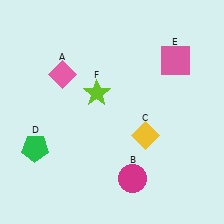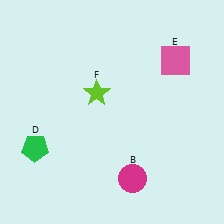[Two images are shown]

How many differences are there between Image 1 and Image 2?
There are 2 differences between the two images.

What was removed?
The pink diamond (A), the yellow diamond (C) were removed in Image 2.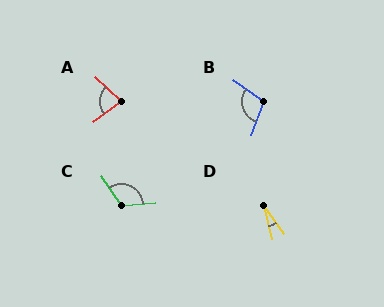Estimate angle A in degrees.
Approximately 80 degrees.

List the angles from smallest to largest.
D (22°), A (80°), B (105°), C (120°).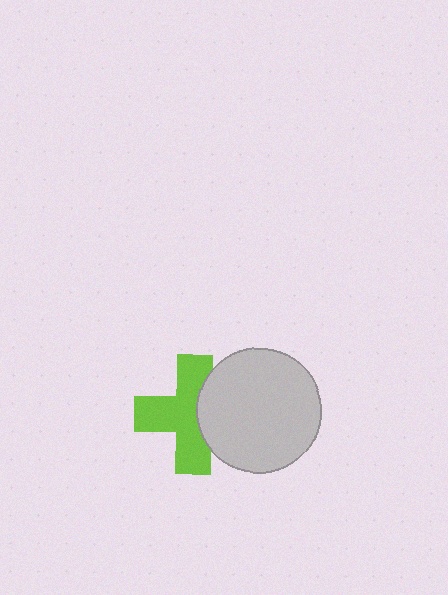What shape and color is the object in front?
The object in front is a light gray circle.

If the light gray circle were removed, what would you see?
You would see the complete lime cross.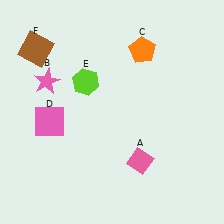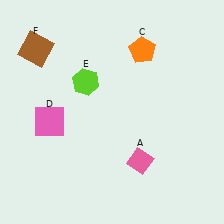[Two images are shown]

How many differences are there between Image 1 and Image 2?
There is 1 difference between the two images.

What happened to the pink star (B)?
The pink star (B) was removed in Image 2. It was in the top-left area of Image 1.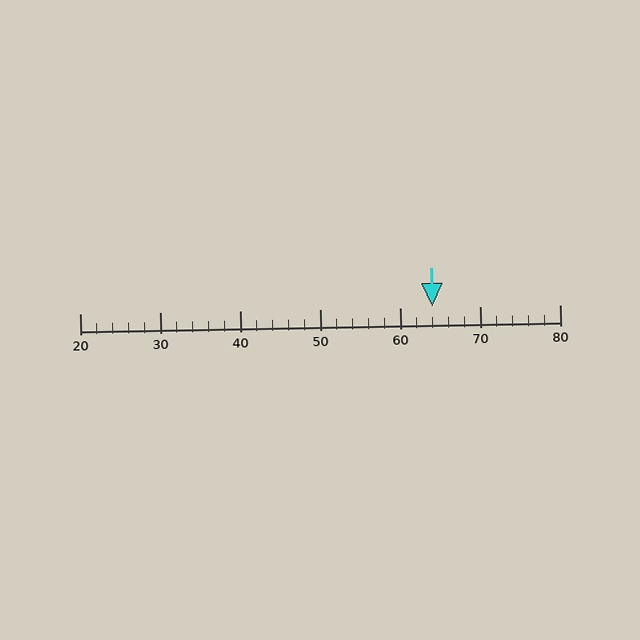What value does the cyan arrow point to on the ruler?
The cyan arrow points to approximately 64.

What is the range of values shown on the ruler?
The ruler shows values from 20 to 80.